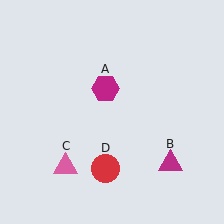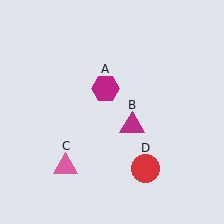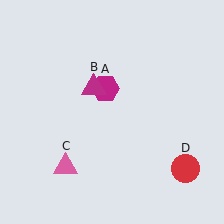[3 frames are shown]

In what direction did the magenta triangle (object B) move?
The magenta triangle (object B) moved up and to the left.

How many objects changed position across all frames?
2 objects changed position: magenta triangle (object B), red circle (object D).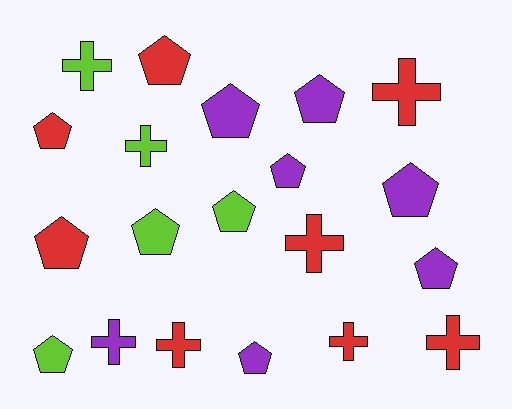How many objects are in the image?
There are 20 objects.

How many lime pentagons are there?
There are 3 lime pentagons.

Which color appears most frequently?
Red, with 8 objects.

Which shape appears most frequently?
Pentagon, with 12 objects.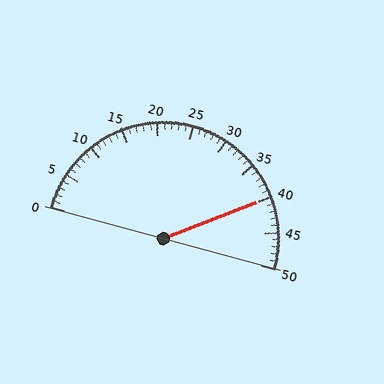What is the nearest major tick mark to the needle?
The nearest major tick mark is 40.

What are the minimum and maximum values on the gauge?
The gauge ranges from 0 to 50.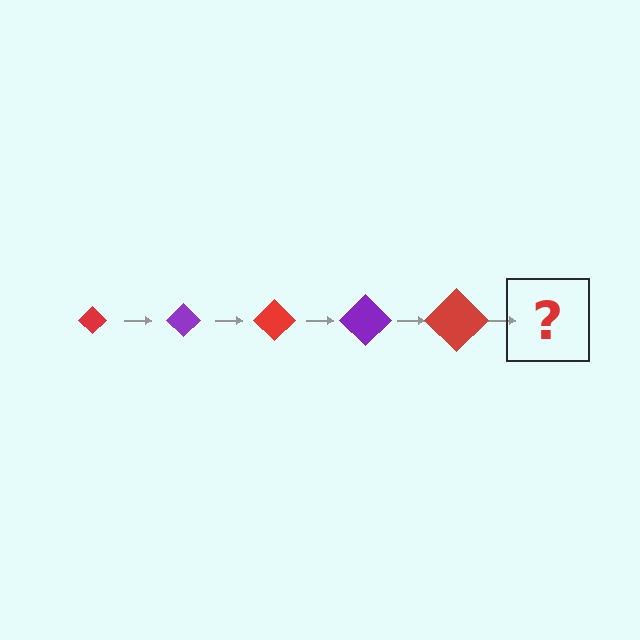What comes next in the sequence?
The next element should be a purple diamond, larger than the previous one.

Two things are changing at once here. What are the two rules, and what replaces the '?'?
The two rules are that the diamond grows larger each step and the color cycles through red and purple. The '?' should be a purple diamond, larger than the previous one.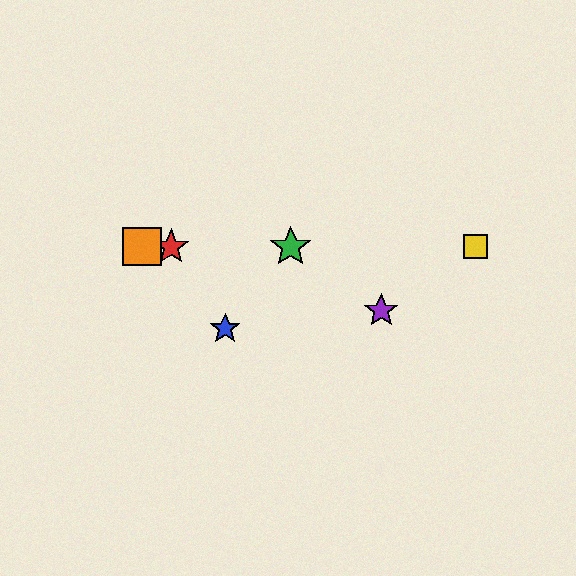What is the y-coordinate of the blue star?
The blue star is at y≈329.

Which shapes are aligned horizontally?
The red star, the green star, the yellow square, the orange square are aligned horizontally.